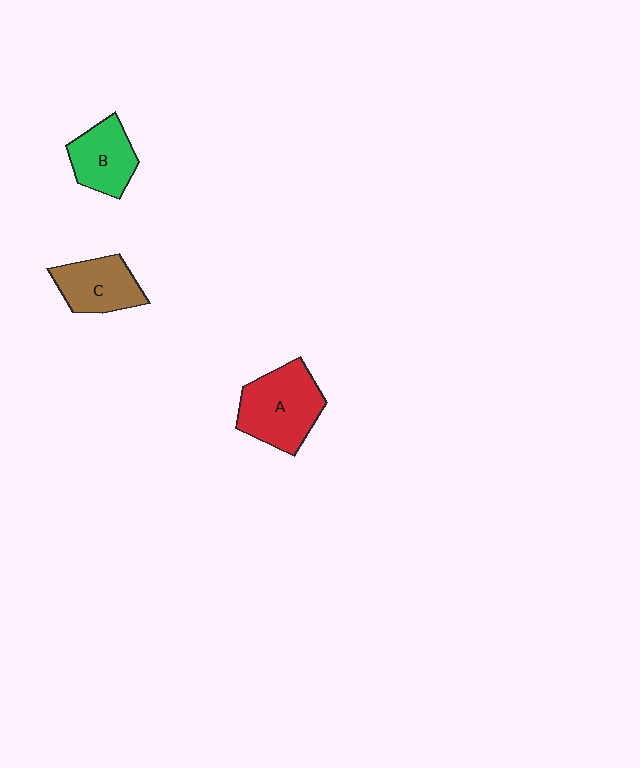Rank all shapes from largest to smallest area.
From largest to smallest: A (red), C (brown), B (green).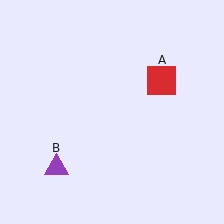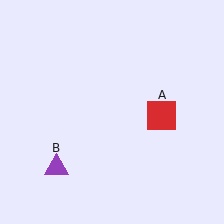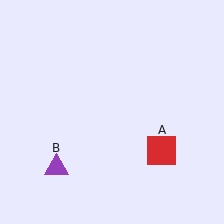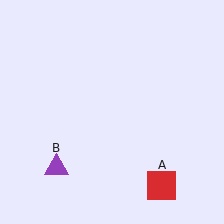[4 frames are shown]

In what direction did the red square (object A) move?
The red square (object A) moved down.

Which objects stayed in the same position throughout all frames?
Purple triangle (object B) remained stationary.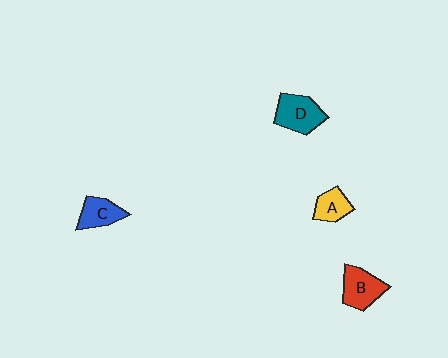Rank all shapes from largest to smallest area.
From largest to smallest: D (teal), B (red), C (blue), A (yellow).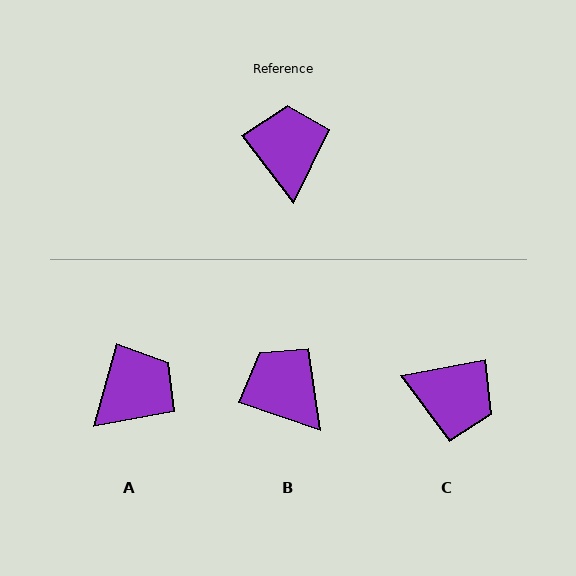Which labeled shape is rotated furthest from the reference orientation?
C, about 117 degrees away.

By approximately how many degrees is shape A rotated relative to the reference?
Approximately 53 degrees clockwise.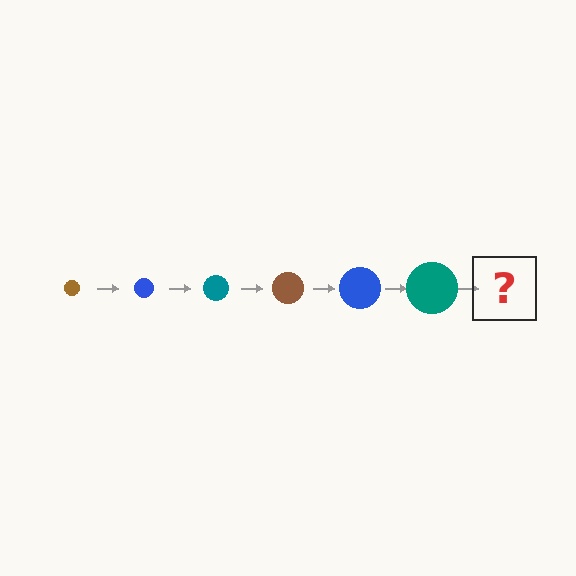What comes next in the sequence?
The next element should be a brown circle, larger than the previous one.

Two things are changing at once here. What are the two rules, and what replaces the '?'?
The two rules are that the circle grows larger each step and the color cycles through brown, blue, and teal. The '?' should be a brown circle, larger than the previous one.